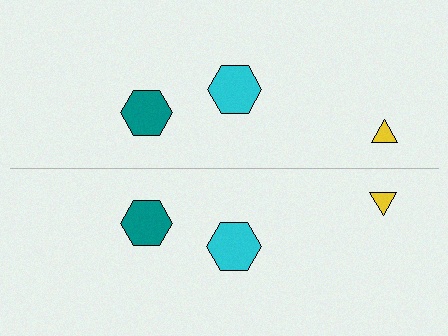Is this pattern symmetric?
Yes, this pattern has bilateral (reflection) symmetry.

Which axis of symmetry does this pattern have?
The pattern has a horizontal axis of symmetry running through the center of the image.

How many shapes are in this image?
There are 6 shapes in this image.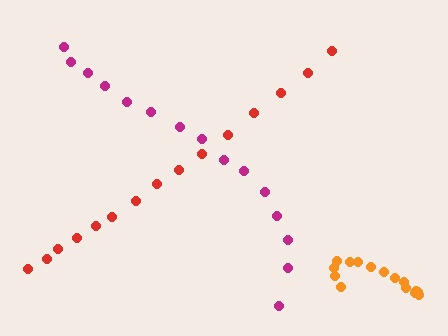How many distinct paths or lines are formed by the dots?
There are 3 distinct paths.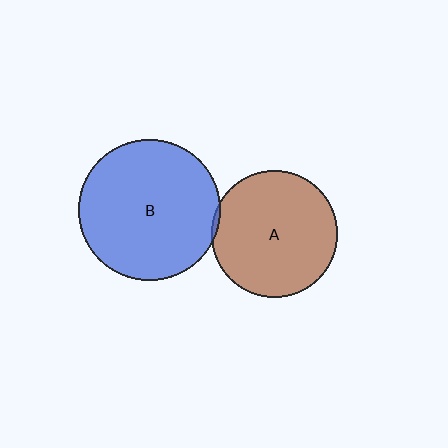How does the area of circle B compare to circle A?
Approximately 1.3 times.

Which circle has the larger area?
Circle B (blue).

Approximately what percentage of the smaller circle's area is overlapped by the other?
Approximately 5%.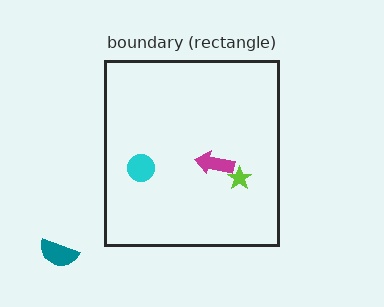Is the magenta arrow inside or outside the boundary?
Inside.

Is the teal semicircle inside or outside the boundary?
Outside.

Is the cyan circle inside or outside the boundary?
Inside.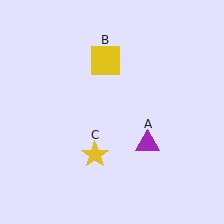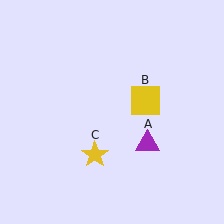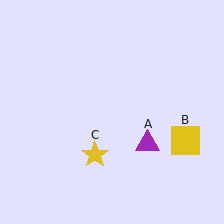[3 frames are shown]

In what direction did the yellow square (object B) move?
The yellow square (object B) moved down and to the right.